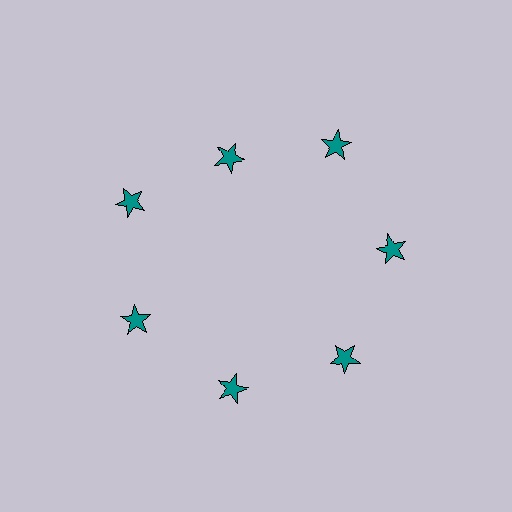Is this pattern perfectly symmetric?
No. The 7 teal stars are arranged in a ring, but one element near the 12 o'clock position is pulled inward toward the center, breaking the 7-fold rotational symmetry.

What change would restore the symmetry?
The symmetry would be restored by moving it outward, back onto the ring so that all 7 stars sit at equal angles and equal distance from the center.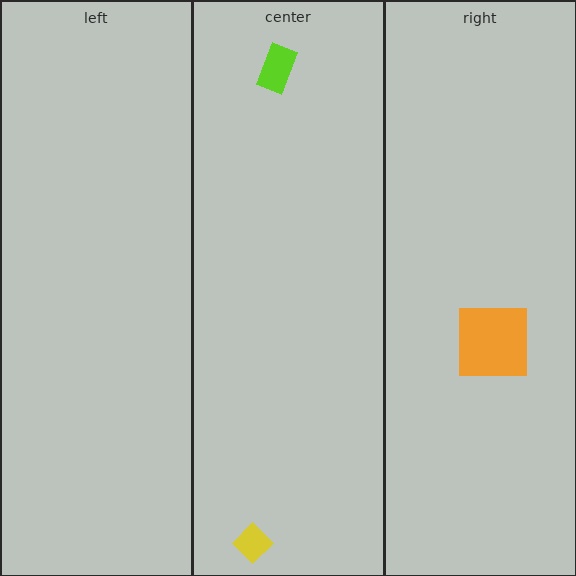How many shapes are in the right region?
1.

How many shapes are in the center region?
2.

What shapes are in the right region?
The orange square.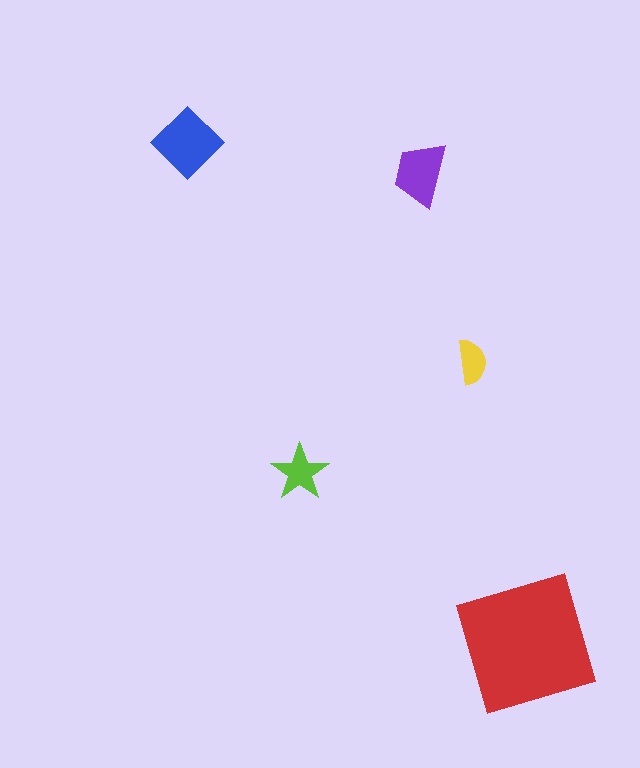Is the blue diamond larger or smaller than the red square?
Smaller.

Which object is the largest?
The red square.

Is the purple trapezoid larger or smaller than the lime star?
Larger.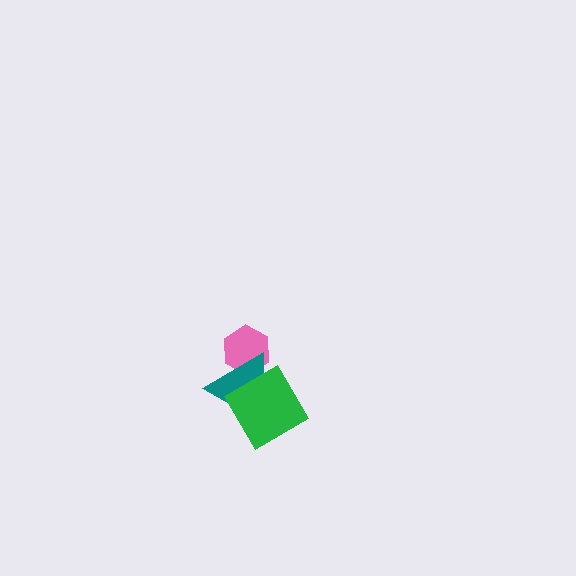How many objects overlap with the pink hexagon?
1 object overlaps with the pink hexagon.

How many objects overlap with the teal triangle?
2 objects overlap with the teal triangle.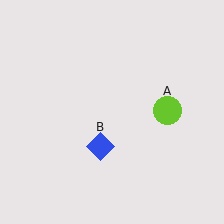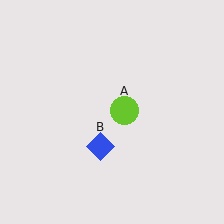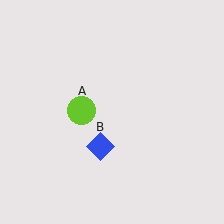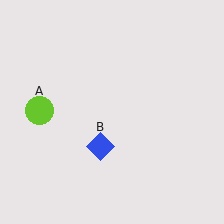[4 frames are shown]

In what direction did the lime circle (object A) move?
The lime circle (object A) moved left.